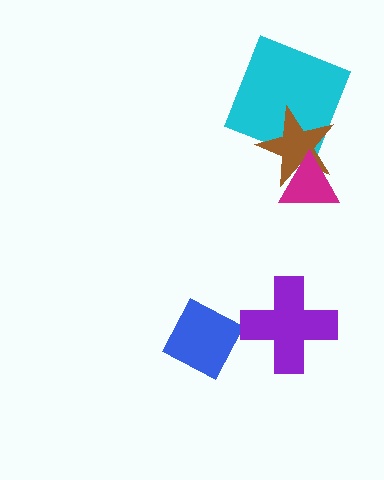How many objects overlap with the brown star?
2 objects overlap with the brown star.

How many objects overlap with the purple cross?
0 objects overlap with the purple cross.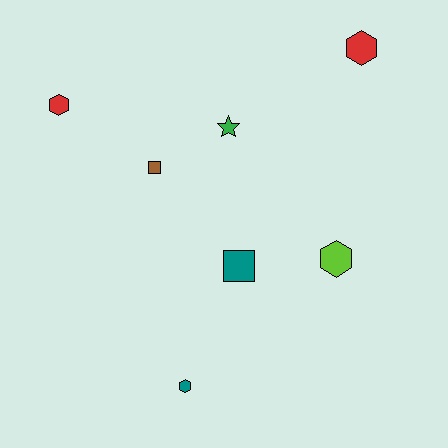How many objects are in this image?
There are 7 objects.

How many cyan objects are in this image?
There are no cyan objects.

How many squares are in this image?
There are 2 squares.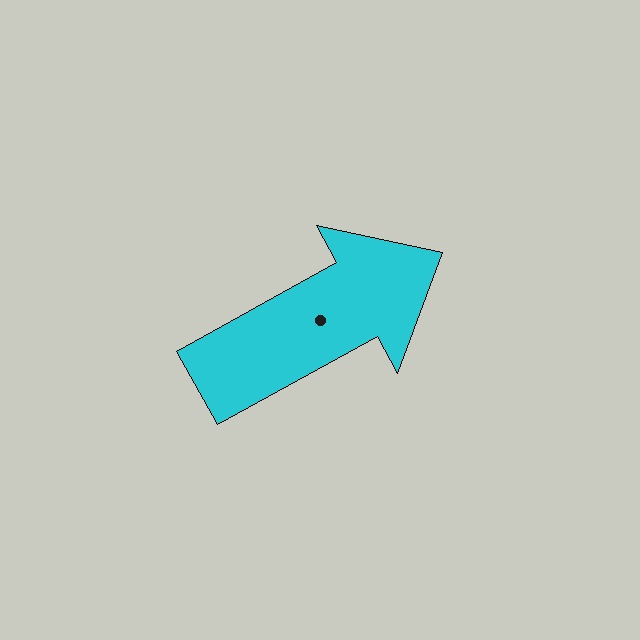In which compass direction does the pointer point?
Northeast.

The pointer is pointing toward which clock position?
Roughly 2 o'clock.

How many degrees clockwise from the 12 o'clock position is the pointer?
Approximately 61 degrees.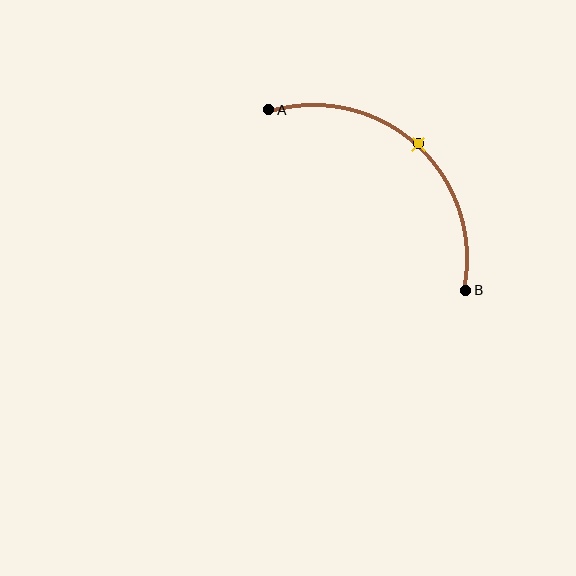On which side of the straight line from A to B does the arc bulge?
The arc bulges above and to the right of the straight line connecting A and B.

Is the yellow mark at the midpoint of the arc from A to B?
Yes. The yellow mark lies on the arc at equal arc-length from both A and B — it is the arc midpoint.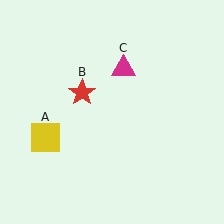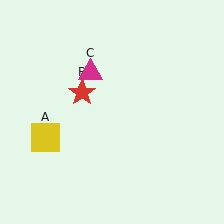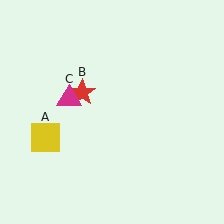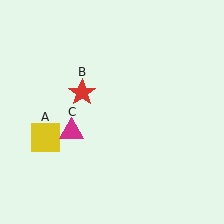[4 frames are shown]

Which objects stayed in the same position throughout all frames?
Yellow square (object A) and red star (object B) remained stationary.